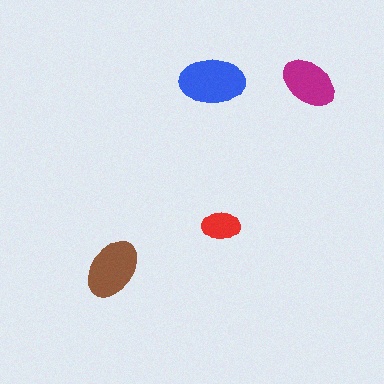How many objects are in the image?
There are 4 objects in the image.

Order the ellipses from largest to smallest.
the blue one, the brown one, the magenta one, the red one.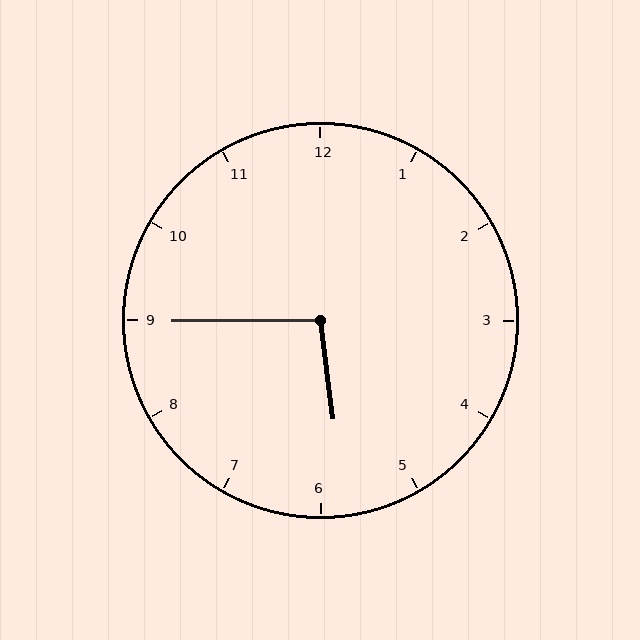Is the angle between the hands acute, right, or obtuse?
It is obtuse.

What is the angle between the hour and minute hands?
Approximately 98 degrees.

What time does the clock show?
5:45.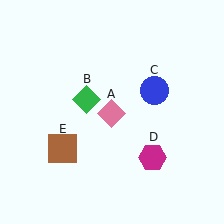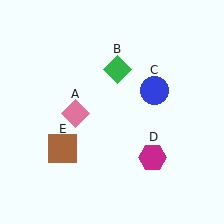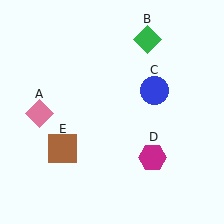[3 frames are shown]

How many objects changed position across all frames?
2 objects changed position: pink diamond (object A), green diamond (object B).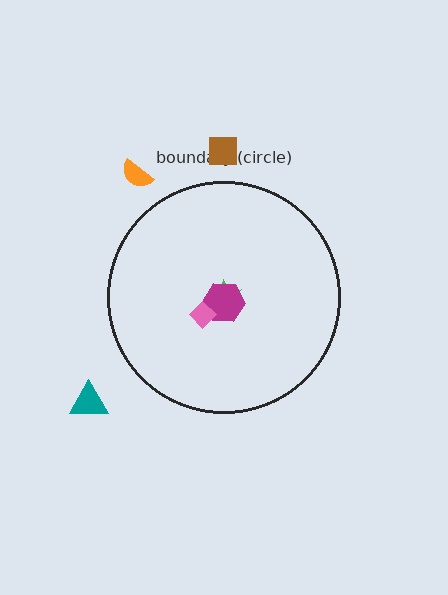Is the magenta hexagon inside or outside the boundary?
Inside.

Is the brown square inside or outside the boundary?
Outside.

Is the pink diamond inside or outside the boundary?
Inside.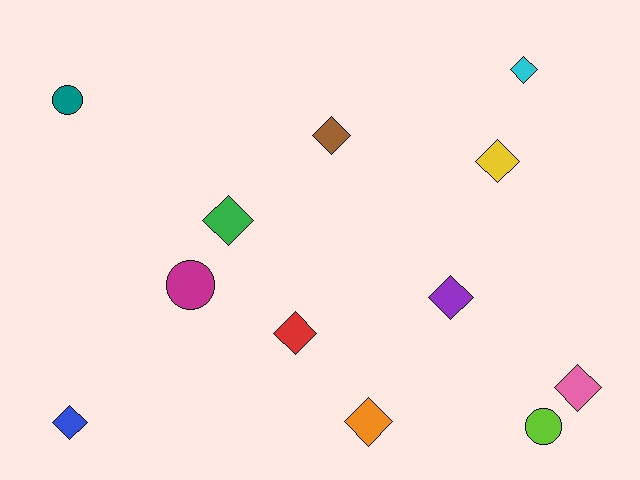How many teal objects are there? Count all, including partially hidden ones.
There is 1 teal object.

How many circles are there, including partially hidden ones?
There are 3 circles.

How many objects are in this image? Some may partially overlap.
There are 12 objects.